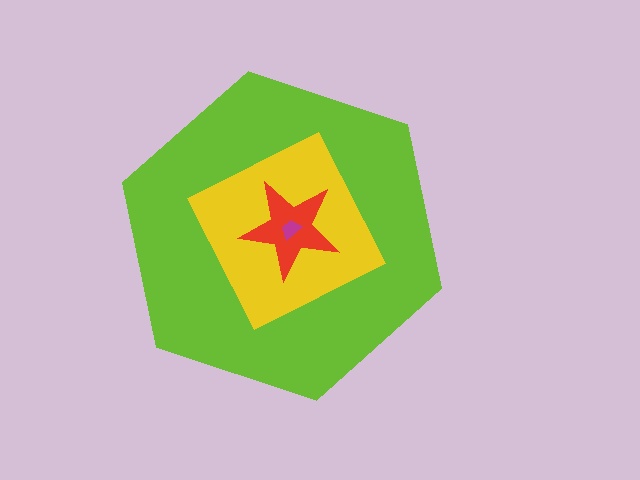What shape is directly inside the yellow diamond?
The red star.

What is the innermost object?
The magenta trapezoid.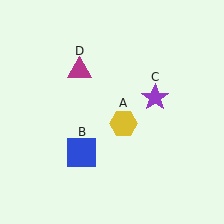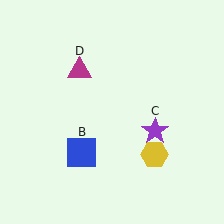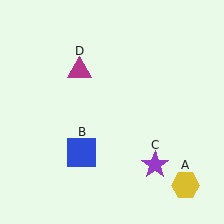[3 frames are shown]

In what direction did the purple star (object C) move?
The purple star (object C) moved down.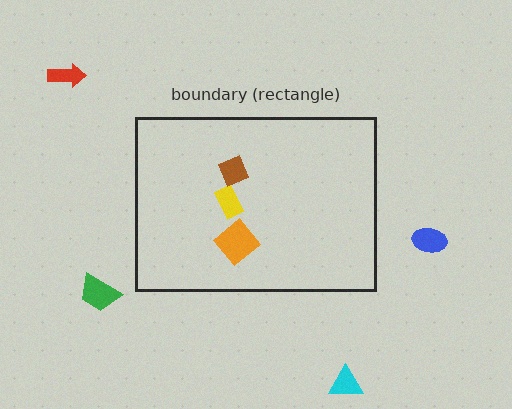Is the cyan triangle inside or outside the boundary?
Outside.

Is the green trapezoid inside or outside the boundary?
Outside.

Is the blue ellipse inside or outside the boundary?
Outside.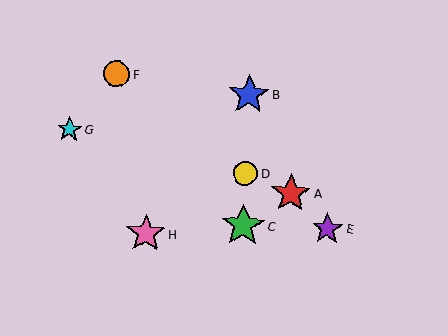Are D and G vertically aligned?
No, D is at x≈245 and G is at x≈69.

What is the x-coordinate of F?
Object F is at x≈116.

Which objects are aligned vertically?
Objects B, C, D are aligned vertically.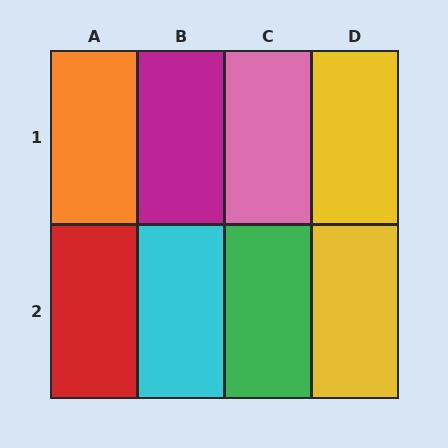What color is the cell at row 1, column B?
Magenta.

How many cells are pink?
1 cell is pink.